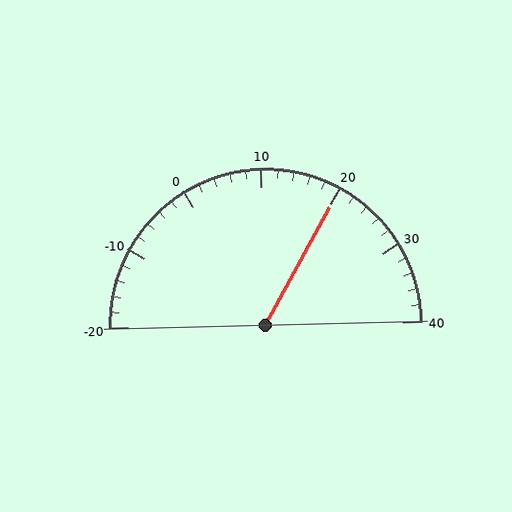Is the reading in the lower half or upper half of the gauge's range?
The reading is in the upper half of the range (-20 to 40).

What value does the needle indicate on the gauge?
The needle indicates approximately 20.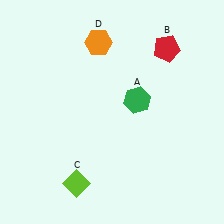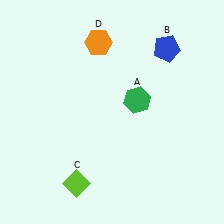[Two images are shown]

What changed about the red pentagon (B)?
In Image 1, B is red. In Image 2, it changed to blue.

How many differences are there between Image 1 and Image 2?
There is 1 difference between the two images.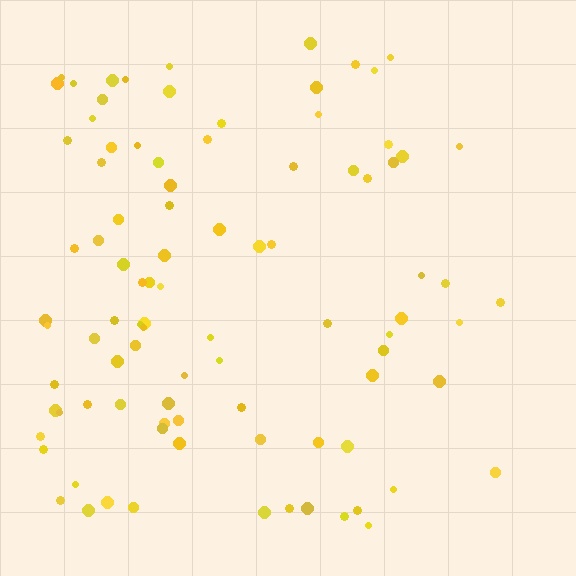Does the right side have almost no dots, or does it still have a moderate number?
Still a moderate number, just noticeably fewer than the left.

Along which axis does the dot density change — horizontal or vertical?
Horizontal.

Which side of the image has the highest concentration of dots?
The left.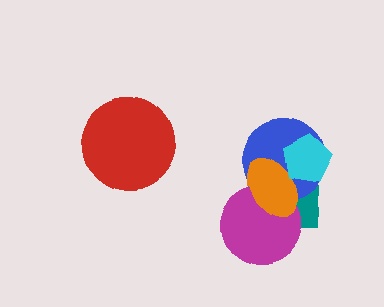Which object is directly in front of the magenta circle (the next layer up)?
The blue circle is directly in front of the magenta circle.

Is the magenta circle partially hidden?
Yes, it is partially covered by another shape.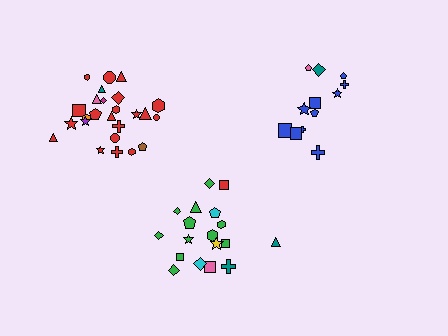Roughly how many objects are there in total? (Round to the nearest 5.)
Roughly 55 objects in total.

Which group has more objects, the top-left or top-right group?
The top-left group.